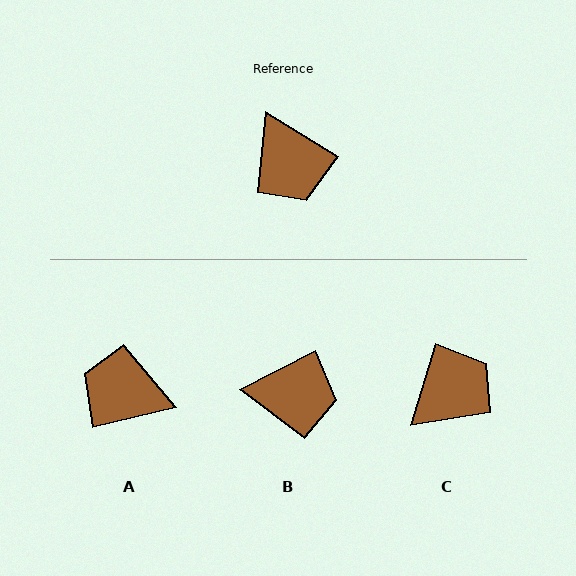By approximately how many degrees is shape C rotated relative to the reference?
Approximately 105 degrees counter-clockwise.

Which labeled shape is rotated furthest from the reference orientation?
A, about 135 degrees away.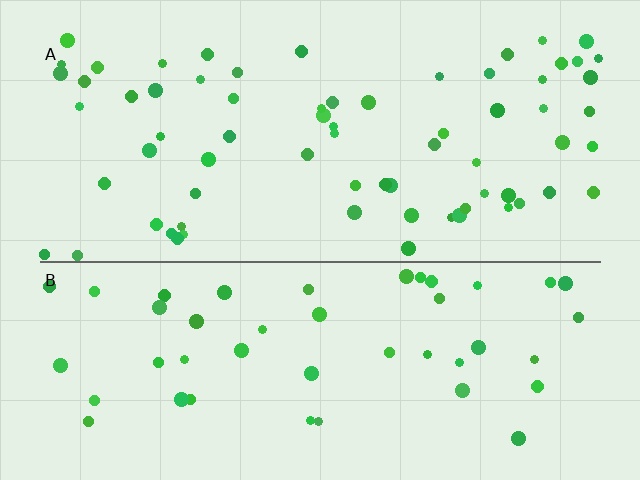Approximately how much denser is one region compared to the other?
Approximately 1.5× — region A over region B.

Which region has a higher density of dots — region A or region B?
A (the top).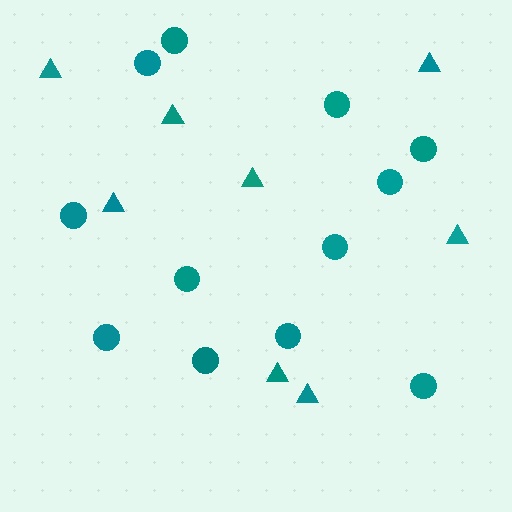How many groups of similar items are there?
There are 2 groups: one group of circles (12) and one group of triangles (8).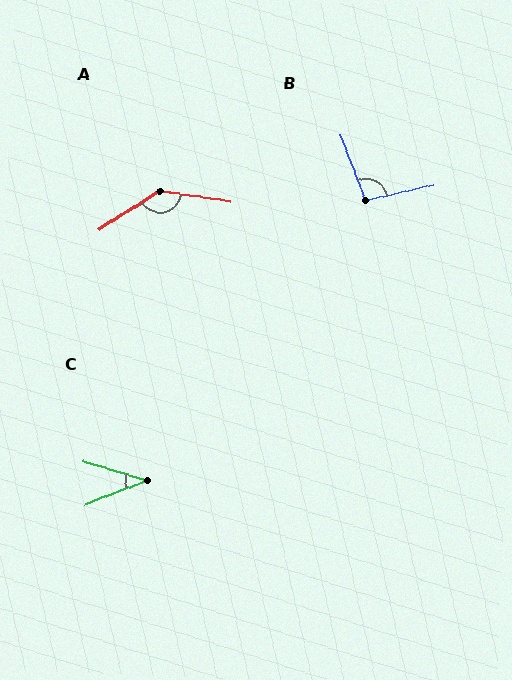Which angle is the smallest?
C, at approximately 38 degrees.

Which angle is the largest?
A, at approximately 140 degrees.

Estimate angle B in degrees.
Approximately 98 degrees.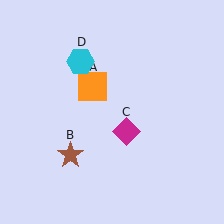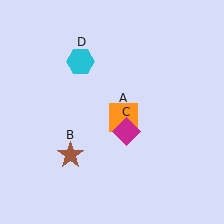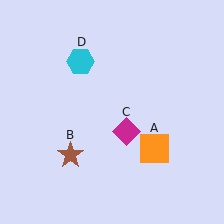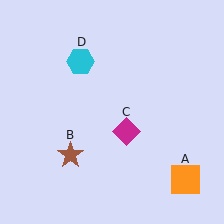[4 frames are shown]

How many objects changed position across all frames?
1 object changed position: orange square (object A).